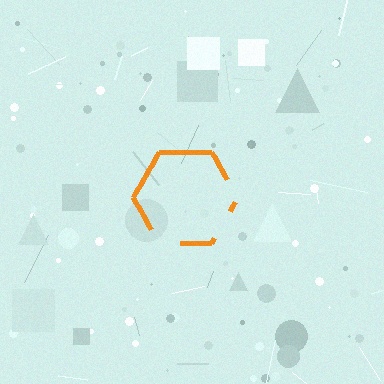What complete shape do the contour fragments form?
The contour fragments form a hexagon.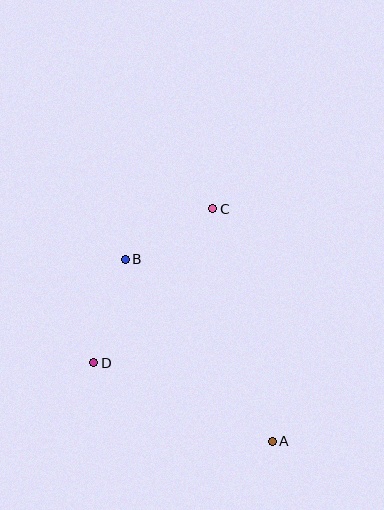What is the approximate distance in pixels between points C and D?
The distance between C and D is approximately 194 pixels.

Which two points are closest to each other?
Points B and C are closest to each other.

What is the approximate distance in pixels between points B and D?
The distance between B and D is approximately 108 pixels.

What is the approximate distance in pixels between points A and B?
The distance between A and B is approximately 234 pixels.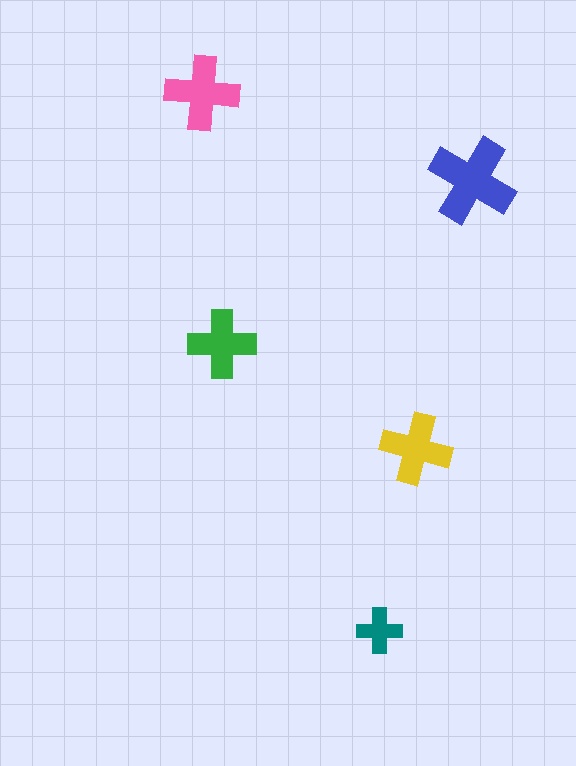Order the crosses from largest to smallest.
the blue one, the pink one, the yellow one, the green one, the teal one.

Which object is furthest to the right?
The blue cross is rightmost.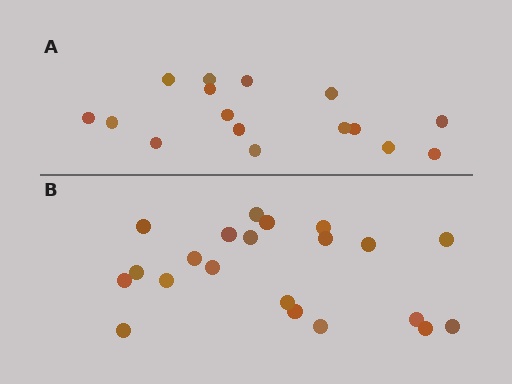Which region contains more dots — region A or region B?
Region B (the bottom region) has more dots.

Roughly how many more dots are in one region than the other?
Region B has about 5 more dots than region A.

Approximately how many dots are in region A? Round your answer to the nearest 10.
About 20 dots. (The exact count is 16, which rounds to 20.)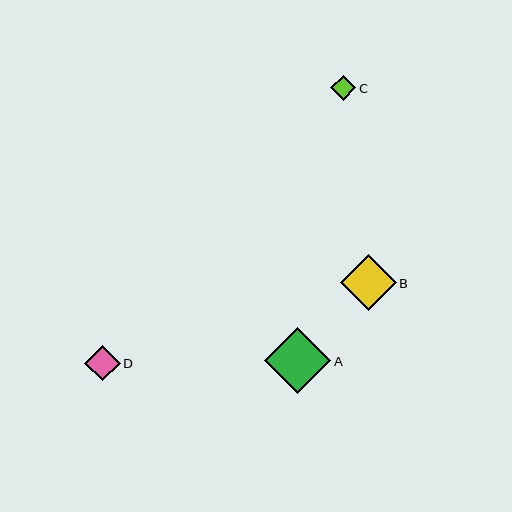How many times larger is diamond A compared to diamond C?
Diamond A is approximately 2.6 times the size of diamond C.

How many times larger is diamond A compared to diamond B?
Diamond A is approximately 1.2 times the size of diamond B.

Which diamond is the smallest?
Diamond C is the smallest with a size of approximately 25 pixels.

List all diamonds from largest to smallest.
From largest to smallest: A, B, D, C.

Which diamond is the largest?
Diamond A is the largest with a size of approximately 66 pixels.